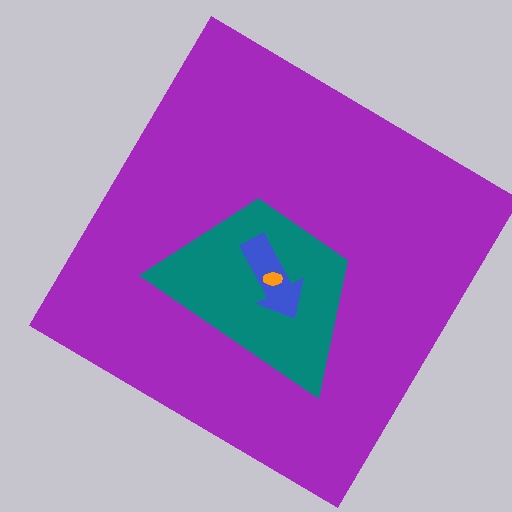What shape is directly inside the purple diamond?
The teal trapezoid.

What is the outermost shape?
The purple diamond.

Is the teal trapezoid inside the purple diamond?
Yes.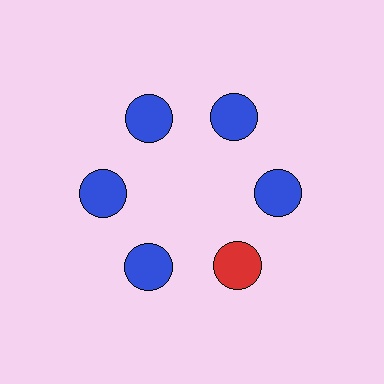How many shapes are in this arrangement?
There are 6 shapes arranged in a ring pattern.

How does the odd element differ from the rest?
It has a different color: red instead of blue.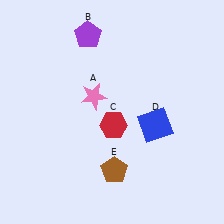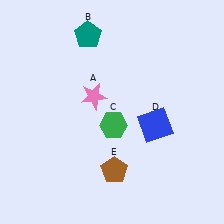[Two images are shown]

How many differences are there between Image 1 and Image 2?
There are 2 differences between the two images.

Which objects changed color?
B changed from purple to teal. C changed from red to green.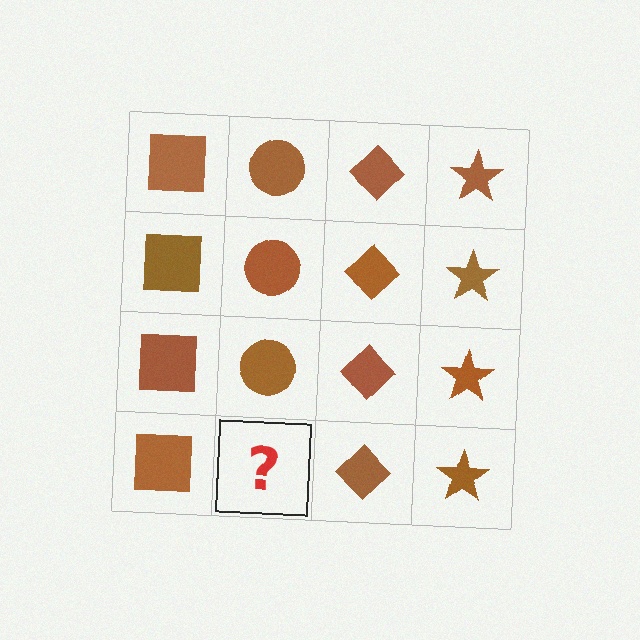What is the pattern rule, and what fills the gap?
The rule is that each column has a consistent shape. The gap should be filled with a brown circle.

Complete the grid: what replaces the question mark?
The question mark should be replaced with a brown circle.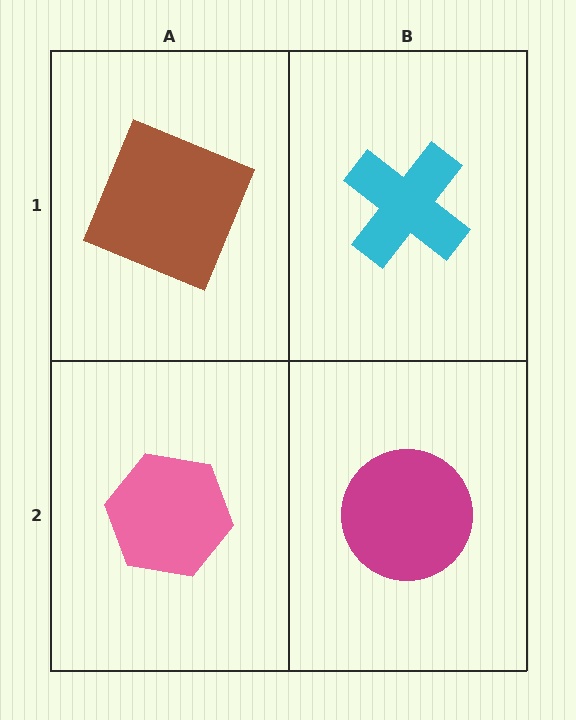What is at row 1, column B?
A cyan cross.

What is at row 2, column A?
A pink hexagon.